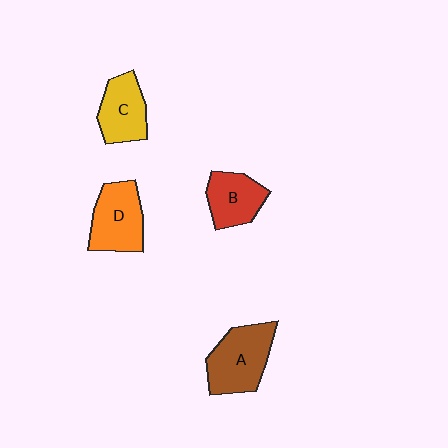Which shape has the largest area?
Shape A (brown).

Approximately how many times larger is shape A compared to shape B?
Approximately 1.4 times.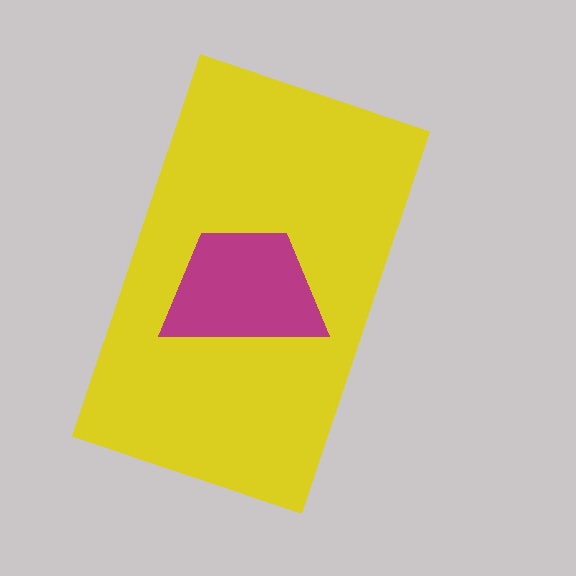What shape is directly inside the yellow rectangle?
The magenta trapezoid.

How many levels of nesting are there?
2.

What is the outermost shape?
The yellow rectangle.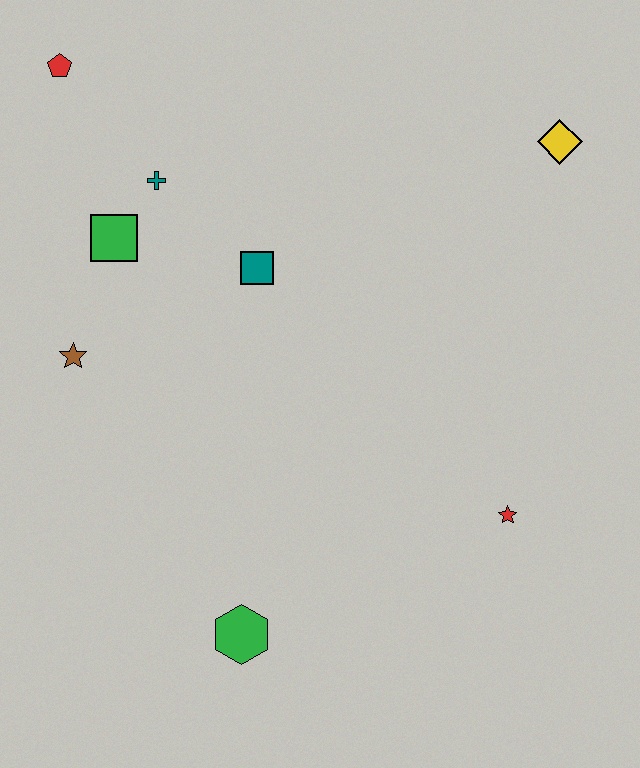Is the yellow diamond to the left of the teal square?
No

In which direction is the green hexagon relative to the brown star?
The green hexagon is below the brown star.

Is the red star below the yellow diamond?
Yes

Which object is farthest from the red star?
The red pentagon is farthest from the red star.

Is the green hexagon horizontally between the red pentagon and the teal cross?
No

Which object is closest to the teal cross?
The green square is closest to the teal cross.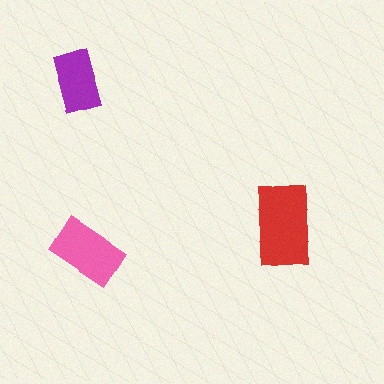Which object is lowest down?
The pink rectangle is bottommost.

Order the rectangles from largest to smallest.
the red one, the pink one, the purple one.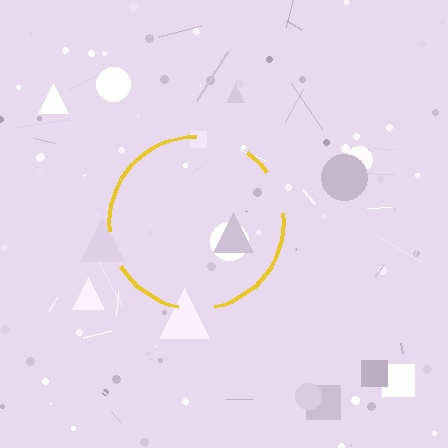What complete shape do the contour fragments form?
The contour fragments form a circle.